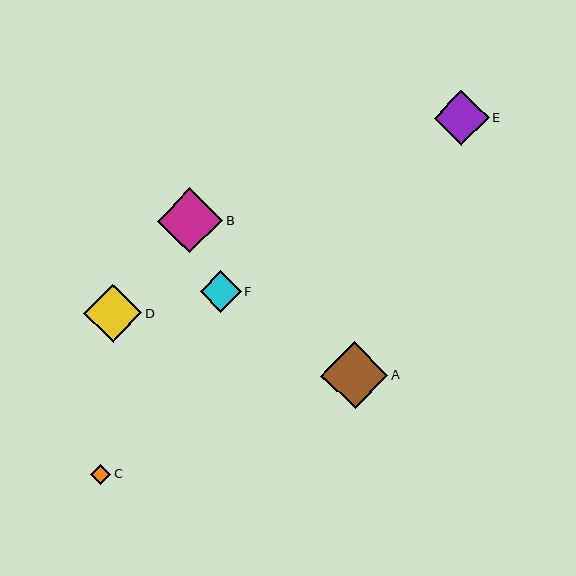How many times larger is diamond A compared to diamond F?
Diamond A is approximately 1.6 times the size of diamond F.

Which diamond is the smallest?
Diamond C is the smallest with a size of approximately 21 pixels.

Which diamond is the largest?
Diamond A is the largest with a size of approximately 67 pixels.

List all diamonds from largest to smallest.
From largest to smallest: A, B, D, E, F, C.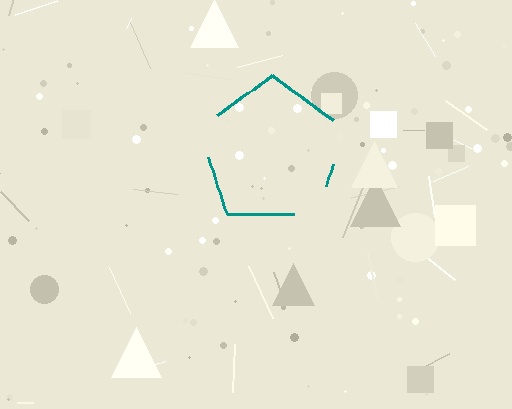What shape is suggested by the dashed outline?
The dashed outline suggests a pentagon.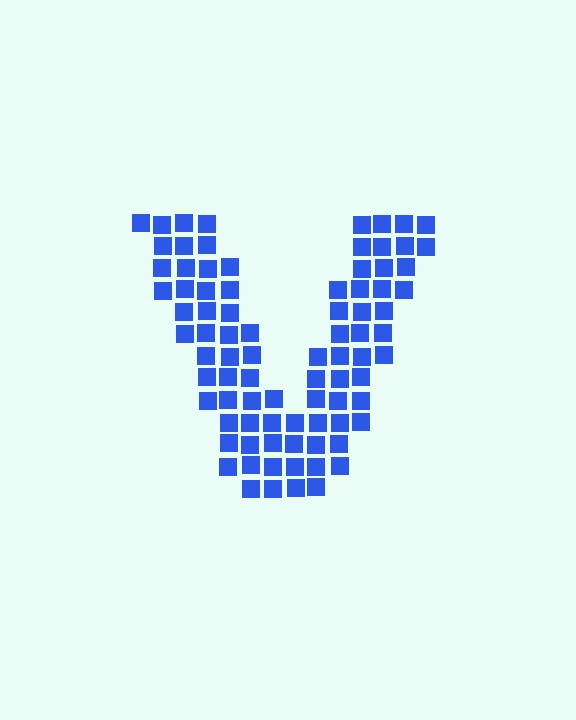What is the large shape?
The large shape is the letter V.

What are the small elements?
The small elements are squares.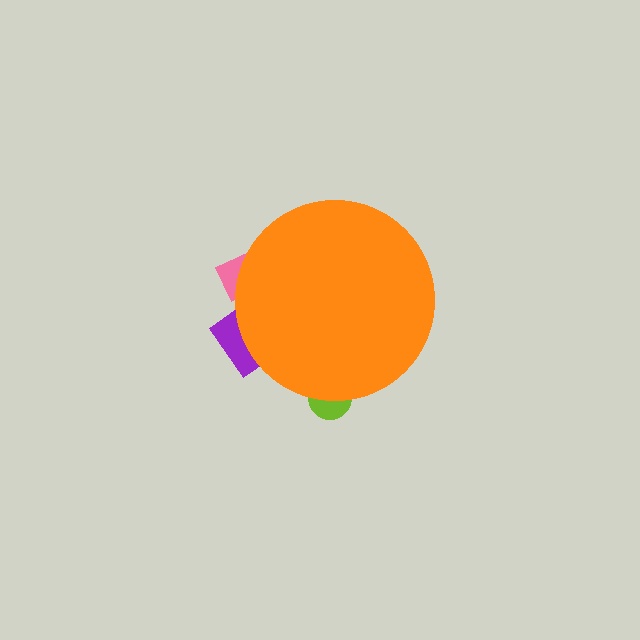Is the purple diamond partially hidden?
Yes, the purple diamond is partially hidden behind the orange circle.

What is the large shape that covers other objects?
An orange circle.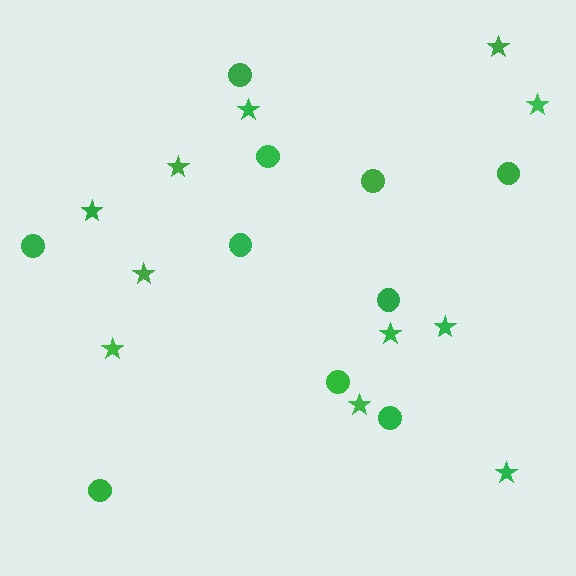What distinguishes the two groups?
There are 2 groups: one group of circles (10) and one group of stars (11).